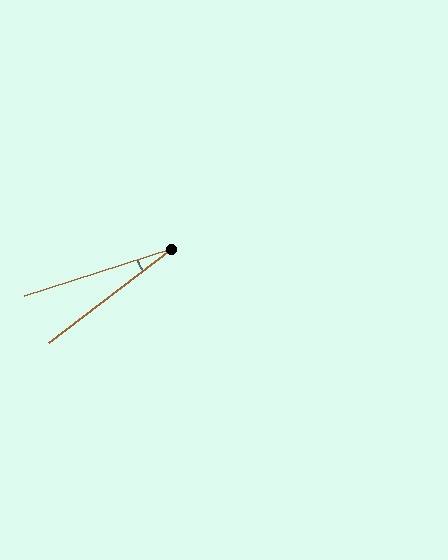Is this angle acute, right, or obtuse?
It is acute.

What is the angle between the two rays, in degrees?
Approximately 20 degrees.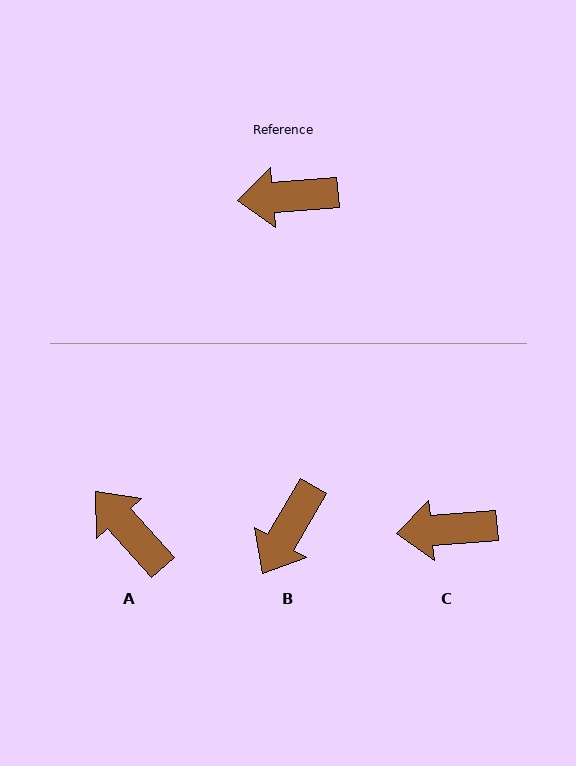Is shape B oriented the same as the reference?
No, it is off by about 55 degrees.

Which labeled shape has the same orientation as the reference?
C.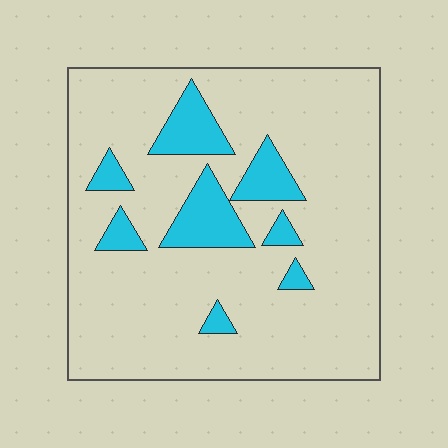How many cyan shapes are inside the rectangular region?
8.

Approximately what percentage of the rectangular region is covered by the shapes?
Approximately 15%.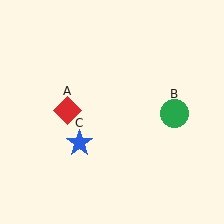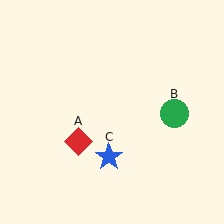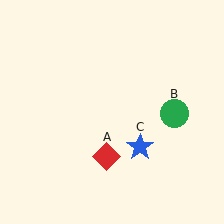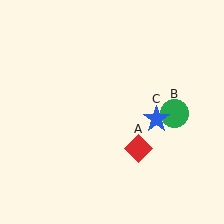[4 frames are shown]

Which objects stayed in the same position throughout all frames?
Green circle (object B) remained stationary.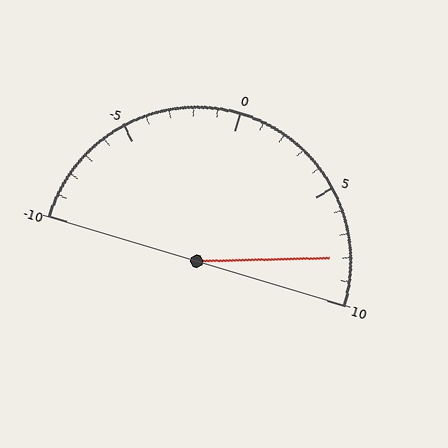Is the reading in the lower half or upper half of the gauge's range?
The reading is in the upper half of the range (-10 to 10).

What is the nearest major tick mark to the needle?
The nearest major tick mark is 10.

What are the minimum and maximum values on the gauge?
The gauge ranges from -10 to 10.